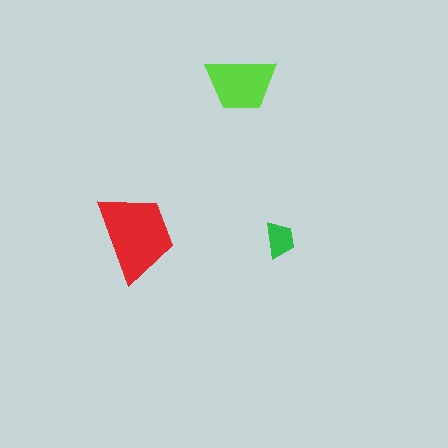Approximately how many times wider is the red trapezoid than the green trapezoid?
About 2.5 times wider.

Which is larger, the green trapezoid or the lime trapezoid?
The lime one.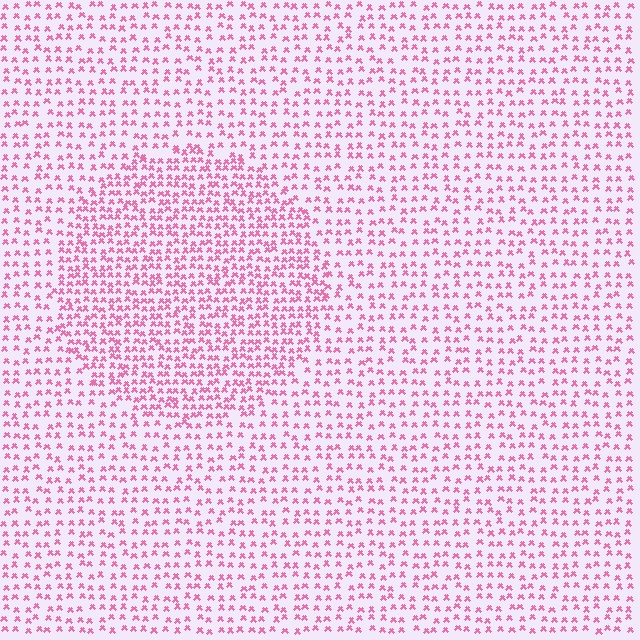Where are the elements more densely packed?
The elements are more densely packed inside the circle boundary.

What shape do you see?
I see a circle.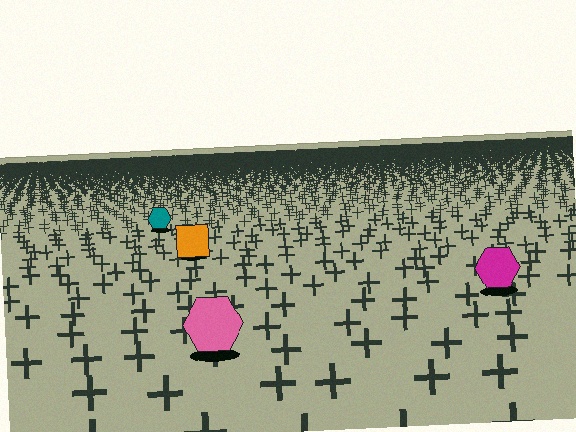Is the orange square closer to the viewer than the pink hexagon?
No. The pink hexagon is closer — you can tell from the texture gradient: the ground texture is coarser near it.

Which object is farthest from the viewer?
The teal hexagon is farthest from the viewer. It appears smaller and the ground texture around it is denser.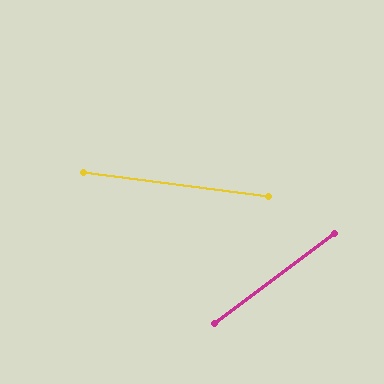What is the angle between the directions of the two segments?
Approximately 45 degrees.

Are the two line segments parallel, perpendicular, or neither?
Neither parallel nor perpendicular — they differ by about 45°.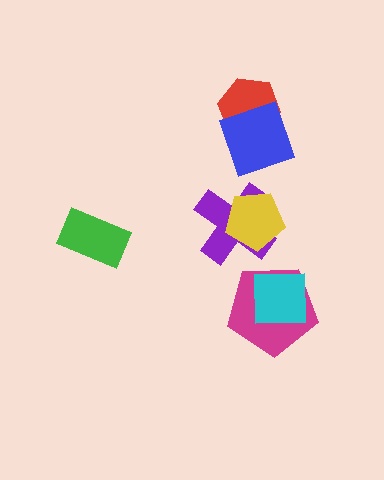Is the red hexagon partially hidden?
Yes, it is partially covered by another shape.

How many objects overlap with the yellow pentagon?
1 object overlaps with the yellow pentagon.